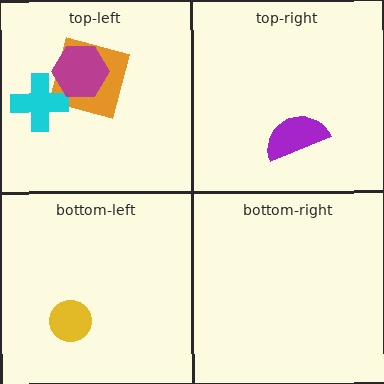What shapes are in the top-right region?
The purple semicircle.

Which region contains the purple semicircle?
The top-right region.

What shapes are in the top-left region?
The orange square, the cyan cross, the magenta hexagon.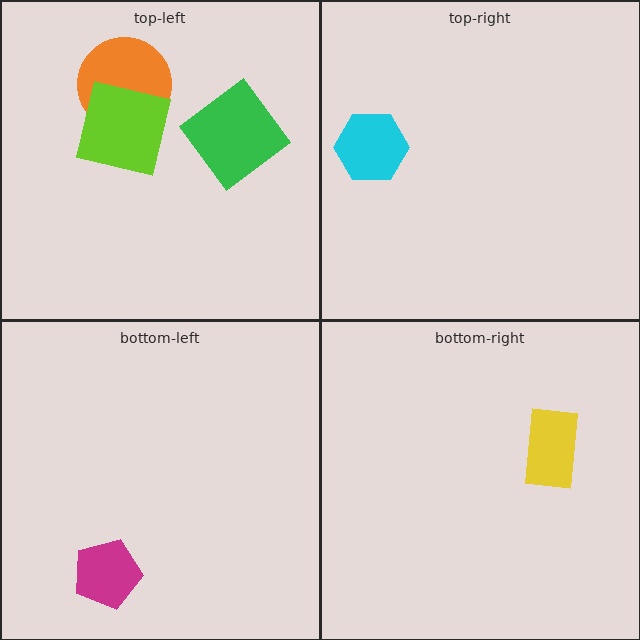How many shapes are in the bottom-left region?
1.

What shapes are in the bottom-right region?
The yellow rectangle.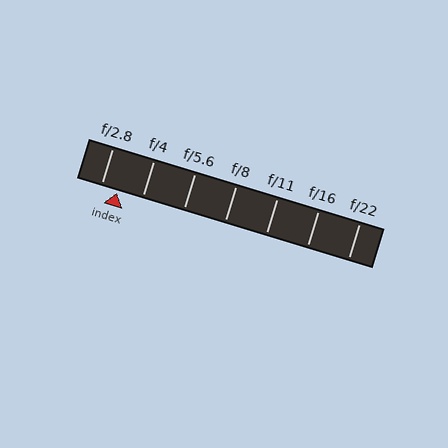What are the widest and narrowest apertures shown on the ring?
The widest aperture shown is f/2.8 and the narrowest is f/22.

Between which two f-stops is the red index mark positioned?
The index mark is between f/2.8 and f/4.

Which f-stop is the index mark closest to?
The index mark is closest to f/2.8.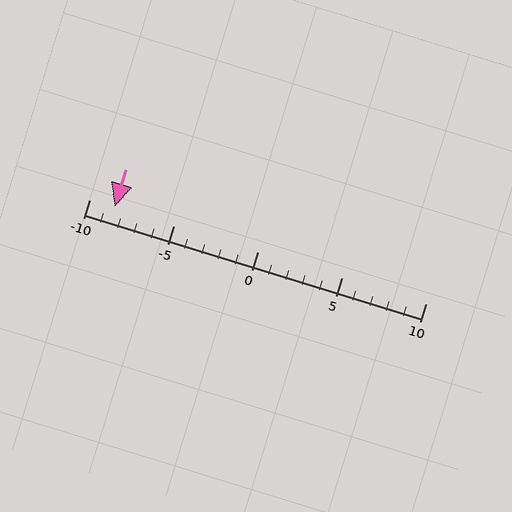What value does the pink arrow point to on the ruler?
The pink arrow points to approximately -8.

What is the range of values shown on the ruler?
The ruler shows values from -10 to 10.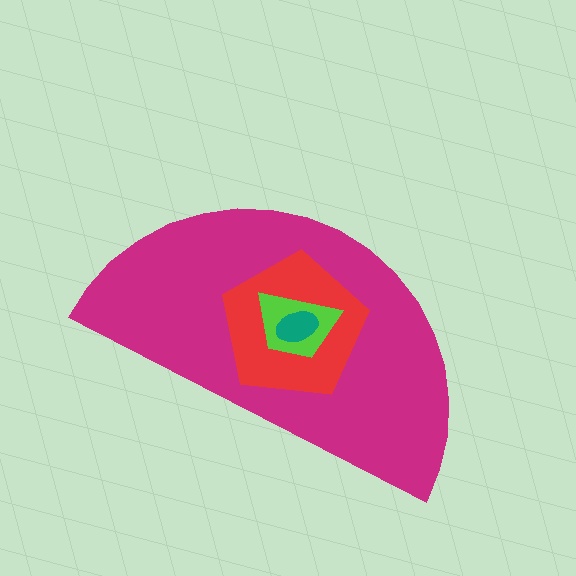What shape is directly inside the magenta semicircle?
The red pentagon.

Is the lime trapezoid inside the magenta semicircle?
Yes.